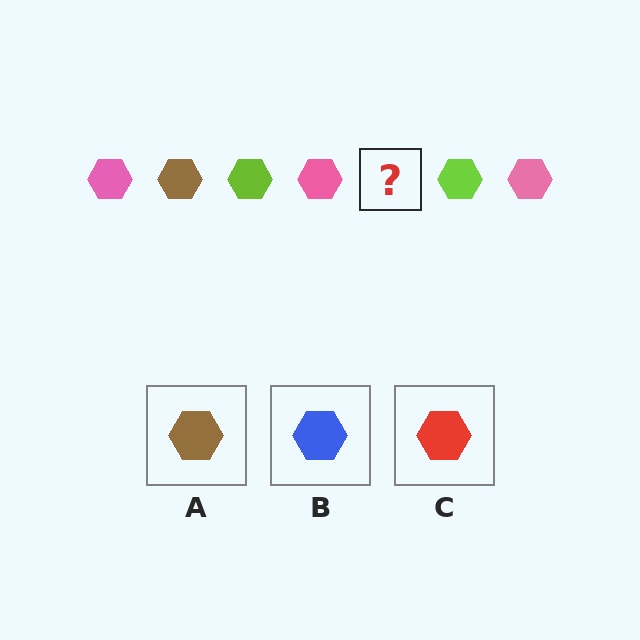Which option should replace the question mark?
Option A.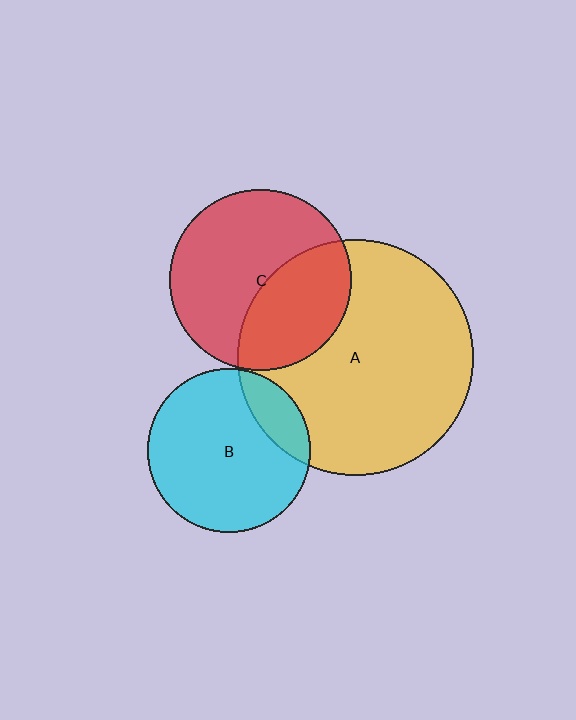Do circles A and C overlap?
Yes.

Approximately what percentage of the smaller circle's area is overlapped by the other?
Approximately 40%.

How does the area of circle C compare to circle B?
Approximately 1.2 times.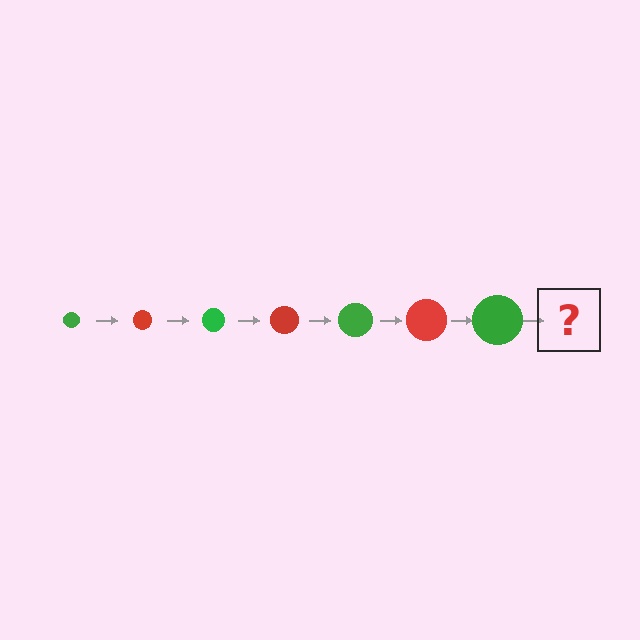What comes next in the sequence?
The next element should be a red circle, larger than the previous one.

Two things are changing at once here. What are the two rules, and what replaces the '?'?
The two rules are that the circle grows larger each step and the color cycles through green and red. The '?' should be a red circle, larger than the previous one.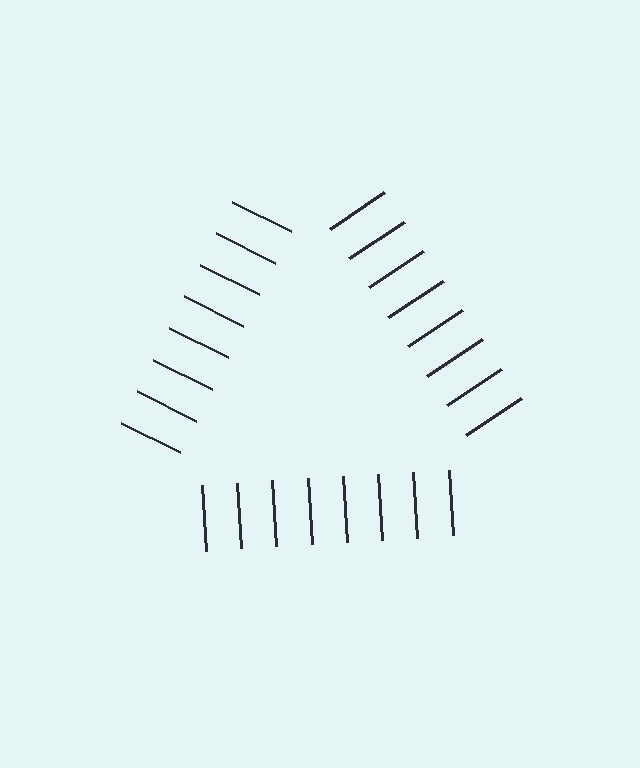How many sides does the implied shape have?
3 sides — the line-ends trace a triangle.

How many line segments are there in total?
24 — 8 along each of the 3 edges.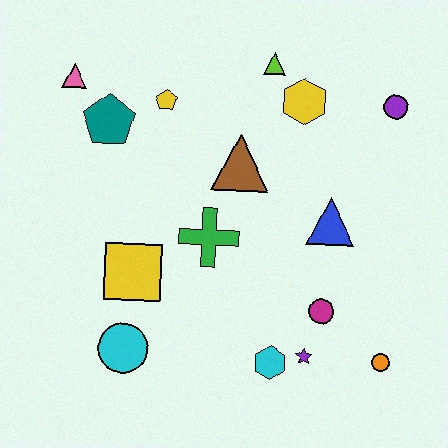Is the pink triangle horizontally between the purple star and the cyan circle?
No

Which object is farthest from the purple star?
The pink triangle is farthest from the purple star.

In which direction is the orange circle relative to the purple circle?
The orange circle is below the purple circle.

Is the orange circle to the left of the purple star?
No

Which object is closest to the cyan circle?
The yellow square is closest to the cyan circle.